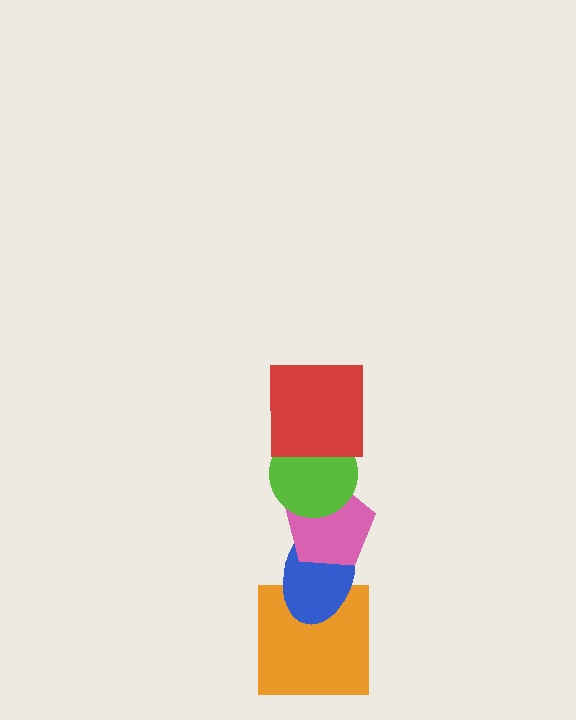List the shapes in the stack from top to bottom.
From top to bottom: the red square, the lime circle, the pink pentagon, the blue ellipse, the orange square.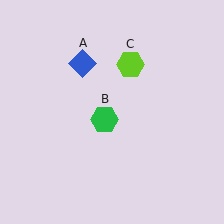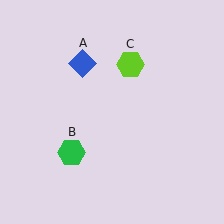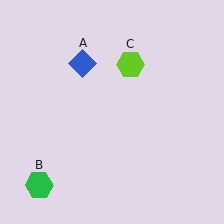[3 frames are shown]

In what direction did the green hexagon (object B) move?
The green hexagon (object B) moved down and to the left.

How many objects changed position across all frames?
1 object changed position: green hexagon (object B).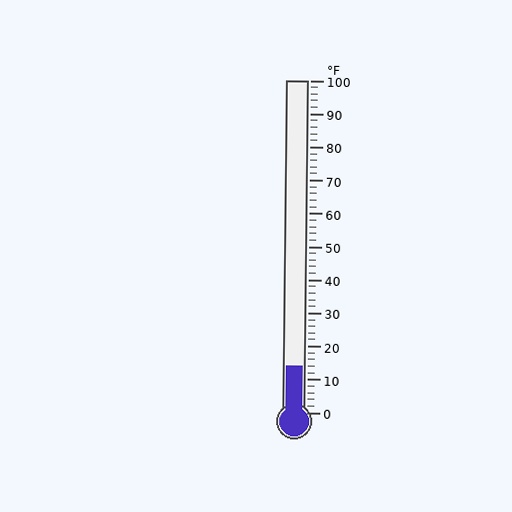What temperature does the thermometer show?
The thermometer shows approximately 14°F.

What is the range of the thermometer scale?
The thermometer scale ranges from 0°F to 100°F.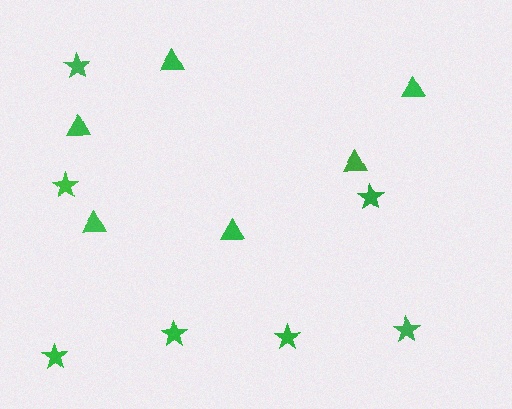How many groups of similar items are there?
There are 2 groups: one group of stars (7) and one group of triangles (6).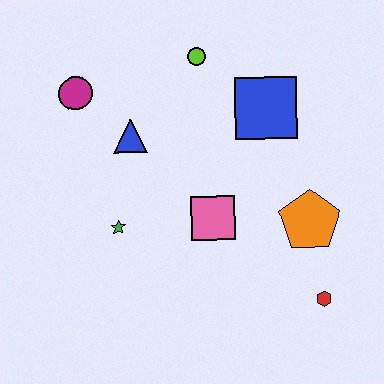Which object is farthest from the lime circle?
The red hexagon is farthest from the lime circle.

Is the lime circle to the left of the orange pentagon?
Yes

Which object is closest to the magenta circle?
The blue triangle is closest to the magenta circle.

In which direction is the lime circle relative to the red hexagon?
The lime circle is above the red hexagon.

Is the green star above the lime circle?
No